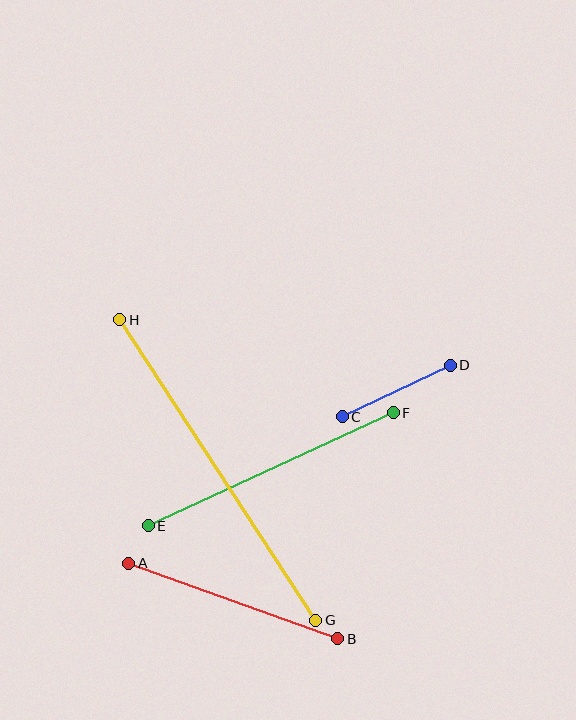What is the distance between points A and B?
The distance is approximately 222 pixels.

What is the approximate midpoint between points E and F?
The midpoint is at approximately (271, 469) pixels.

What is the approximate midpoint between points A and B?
The midpoint is at approximately (233, 601) pixels.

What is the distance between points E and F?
The distance is approximately 270 pixels.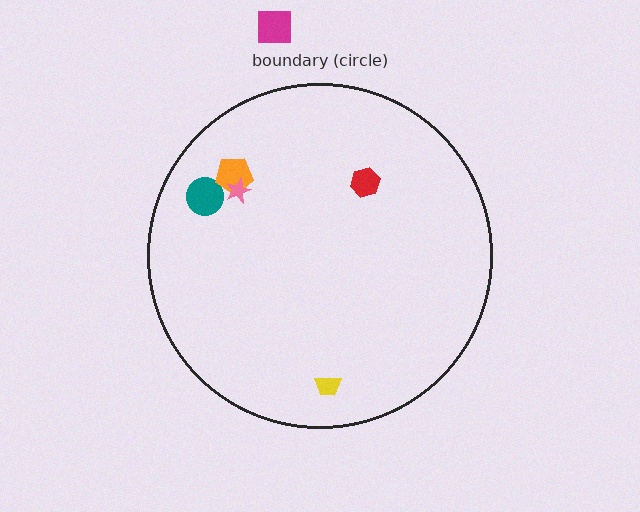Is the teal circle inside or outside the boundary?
Inside.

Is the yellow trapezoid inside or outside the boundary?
Inside.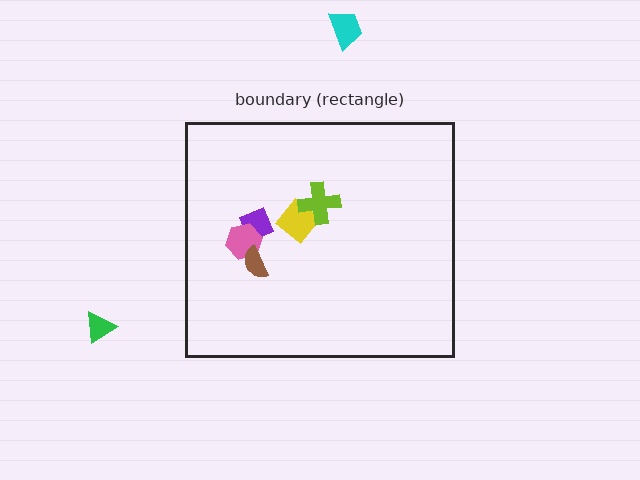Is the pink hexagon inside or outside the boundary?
Inside.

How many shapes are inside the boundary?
5 inside, 2 outside.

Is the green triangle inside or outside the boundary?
Outside.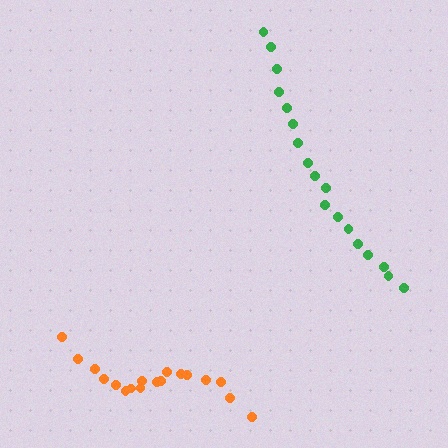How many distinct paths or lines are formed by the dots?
There are 2 distinct paths.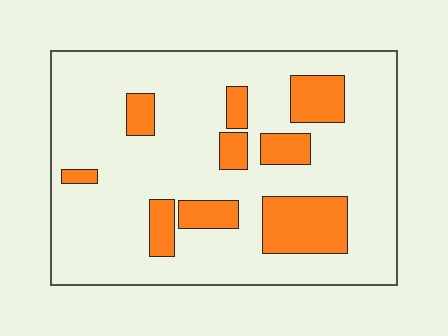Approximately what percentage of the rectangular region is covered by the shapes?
Approximately 20%.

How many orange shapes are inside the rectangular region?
9.